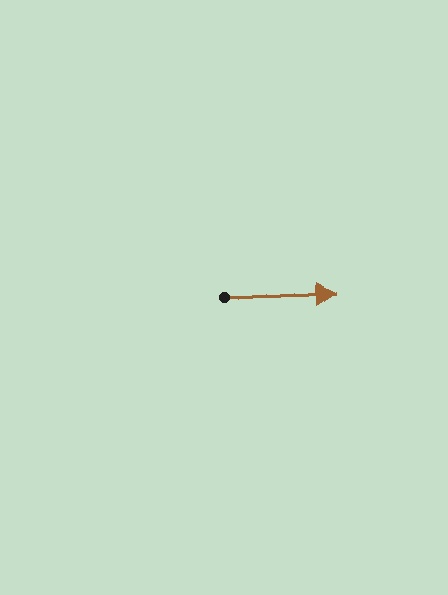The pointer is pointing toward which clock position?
Roughly 3 o'clock.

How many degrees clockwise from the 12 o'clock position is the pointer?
Approximately 86 degrees.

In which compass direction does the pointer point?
East.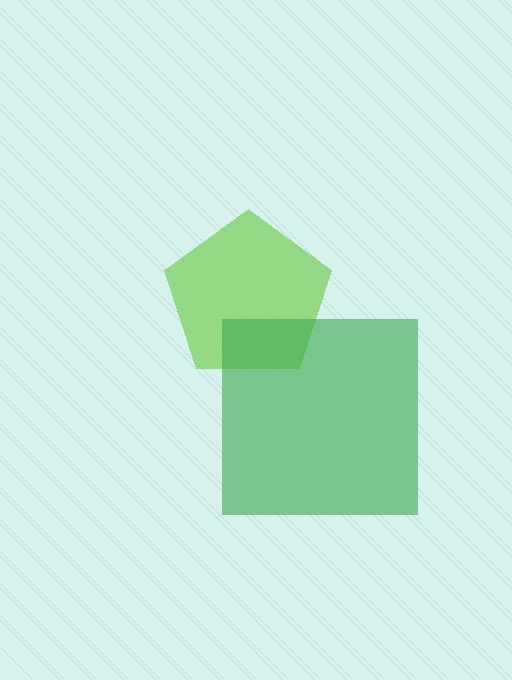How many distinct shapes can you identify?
There are 2 distinct shapes: a lime pentagon, a green square.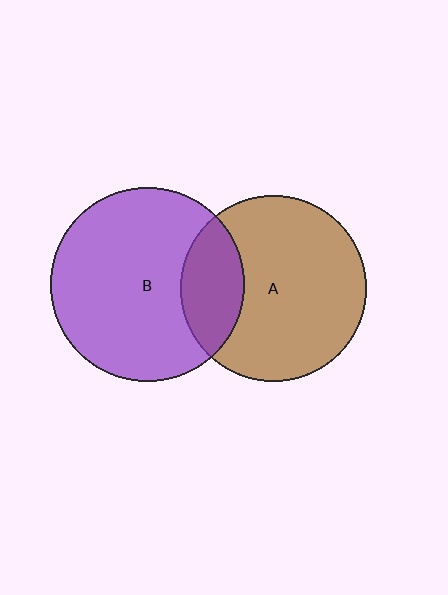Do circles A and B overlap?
Yes.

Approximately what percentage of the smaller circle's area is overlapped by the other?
Approximately 25%.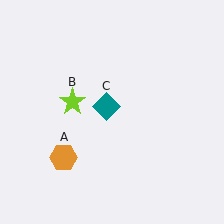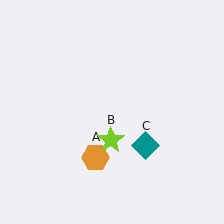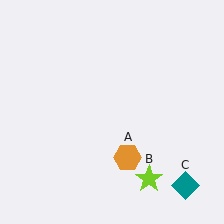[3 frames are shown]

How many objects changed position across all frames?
3 objects changed position: orange hexagon (object A), lime star (object B), teal diamond (object C).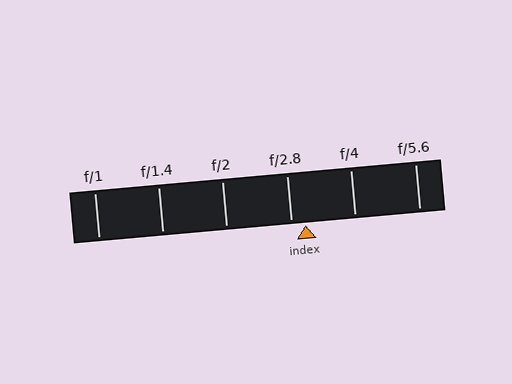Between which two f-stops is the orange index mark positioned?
The index mark is between f/2.8 and f/4.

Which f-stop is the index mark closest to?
The index mark is closest to f/2.8.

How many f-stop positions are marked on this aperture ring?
There are 6 f-stop positions marked.